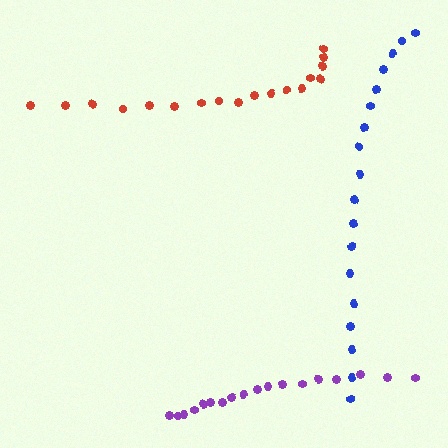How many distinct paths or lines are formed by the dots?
There are 3 distinct paths.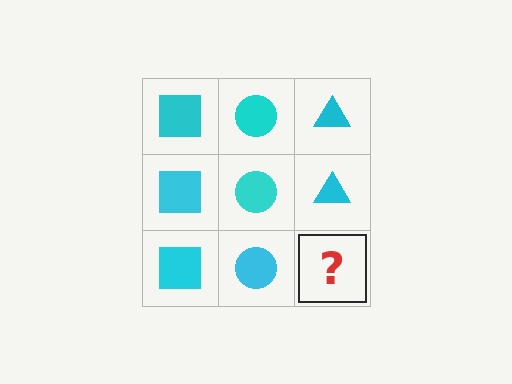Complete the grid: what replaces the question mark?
The question mark should be replaced with a cyan triangle.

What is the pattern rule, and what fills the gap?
The rule is that each column has a consistent shape. The gap should be filled with a cyan triangle.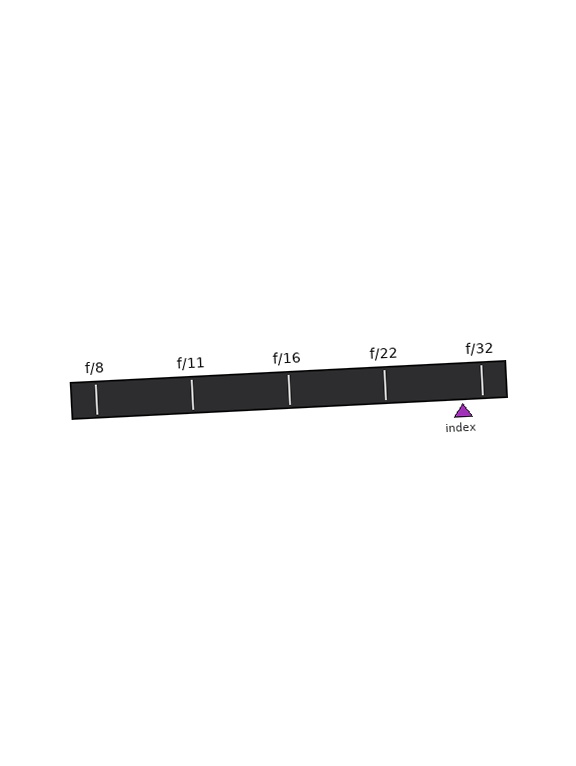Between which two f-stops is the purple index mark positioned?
The index mark is between f/22 and f/32.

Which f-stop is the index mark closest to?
The index mark is closest to f/32.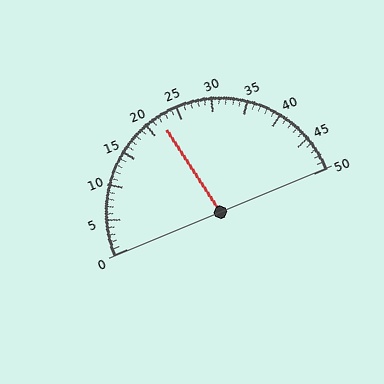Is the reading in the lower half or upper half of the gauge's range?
The reading is in the lower half of the range (0 to 50).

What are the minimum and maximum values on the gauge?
The gauge ranges from 0 to 50.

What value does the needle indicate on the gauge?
The needle indicates approximately 22.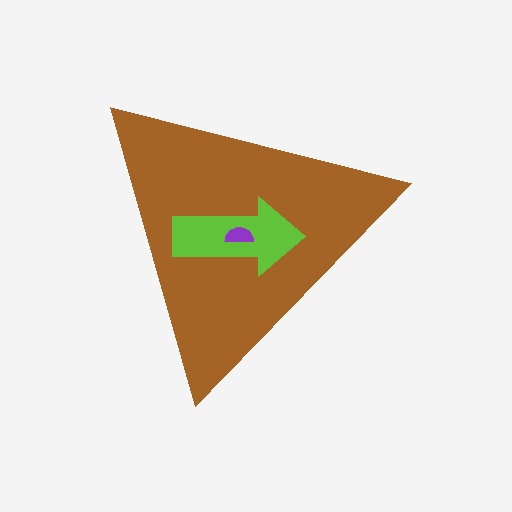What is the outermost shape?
The brown triangle.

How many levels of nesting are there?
3.